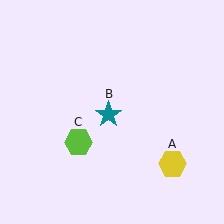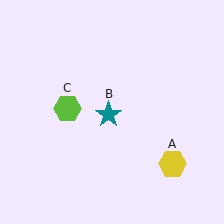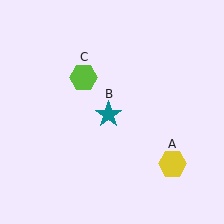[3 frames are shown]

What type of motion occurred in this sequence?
The lime hexagon (object C) rotated clockwise around the center of the scene.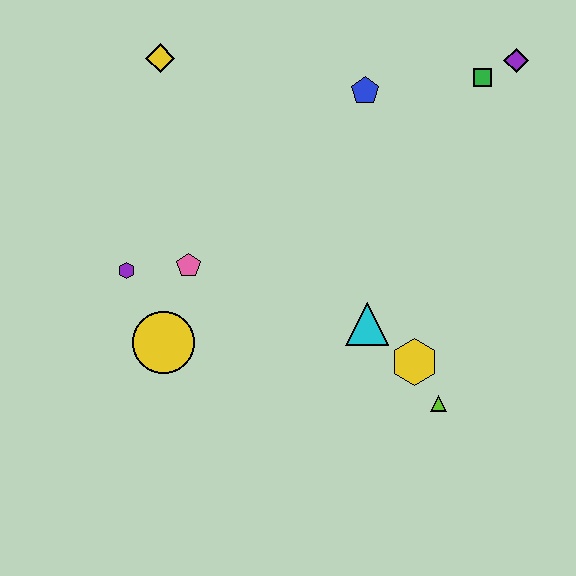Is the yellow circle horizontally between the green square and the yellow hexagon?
No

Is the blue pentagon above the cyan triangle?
Yes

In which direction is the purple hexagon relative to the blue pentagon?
The purple hexagon is to the left of the blue pentagon.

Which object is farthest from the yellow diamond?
The lime triangle is farthest from the yellow diamond.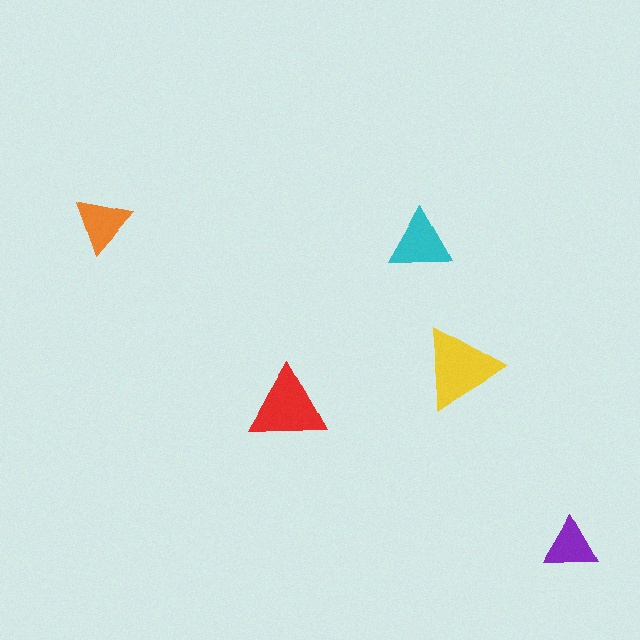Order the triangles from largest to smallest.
the yellow one, the red one, the cyan one, the orange one, the purple one.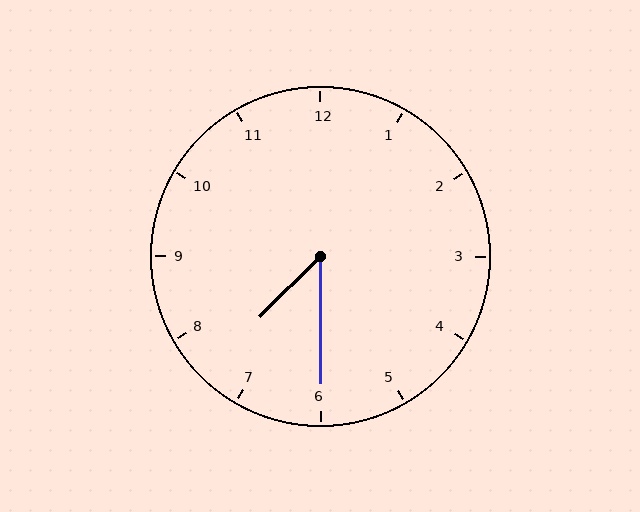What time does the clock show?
7:30.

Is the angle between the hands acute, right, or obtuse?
It is acute.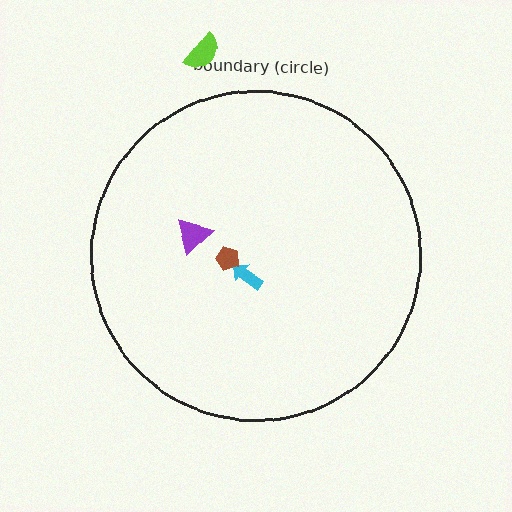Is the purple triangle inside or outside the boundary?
Inside.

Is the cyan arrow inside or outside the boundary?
Inside.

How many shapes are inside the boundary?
3 inside, 1 outside.